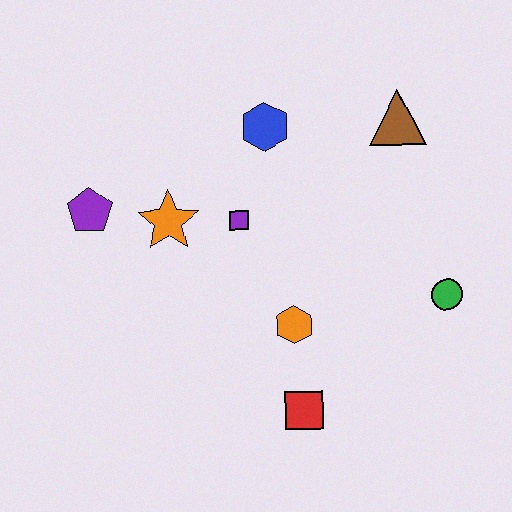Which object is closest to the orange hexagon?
The red square is closest to the orange hexagon.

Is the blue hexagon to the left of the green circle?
Yes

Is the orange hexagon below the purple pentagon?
Yes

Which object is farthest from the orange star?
The green circle is farthest from the orange star.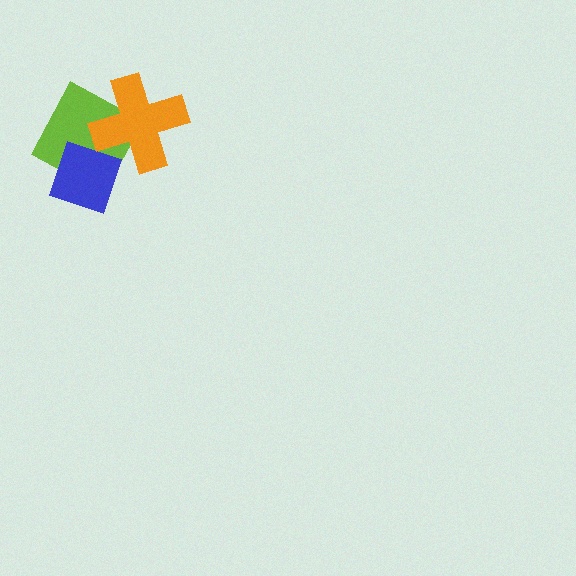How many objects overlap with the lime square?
2 objects overlap with the lime square.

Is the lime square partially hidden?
Yes, it is partially covered by another shape.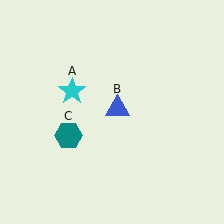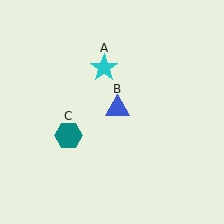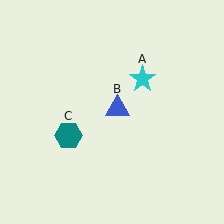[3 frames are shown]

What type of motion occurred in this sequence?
The cyan star (object A) rotated clockwise around the center of the scene.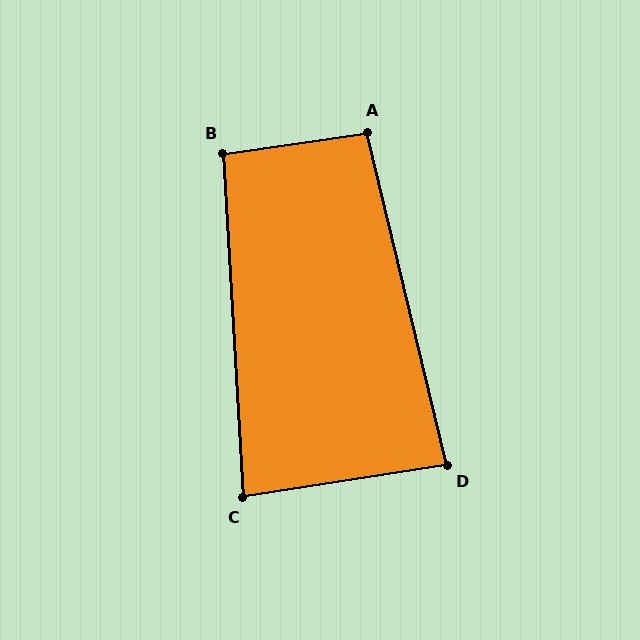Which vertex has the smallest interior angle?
C, at approximately 85 degrees.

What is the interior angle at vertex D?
Approximately 85 degrees (approximately right).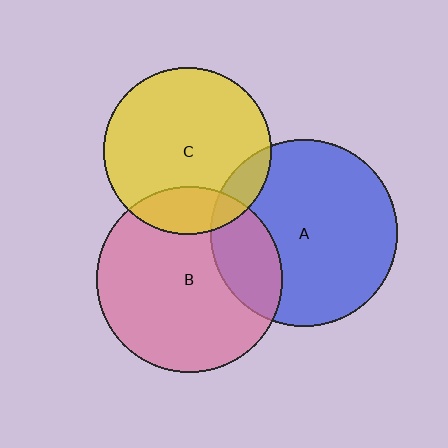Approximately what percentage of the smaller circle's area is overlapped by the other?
Approximately 25%.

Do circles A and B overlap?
Yes.